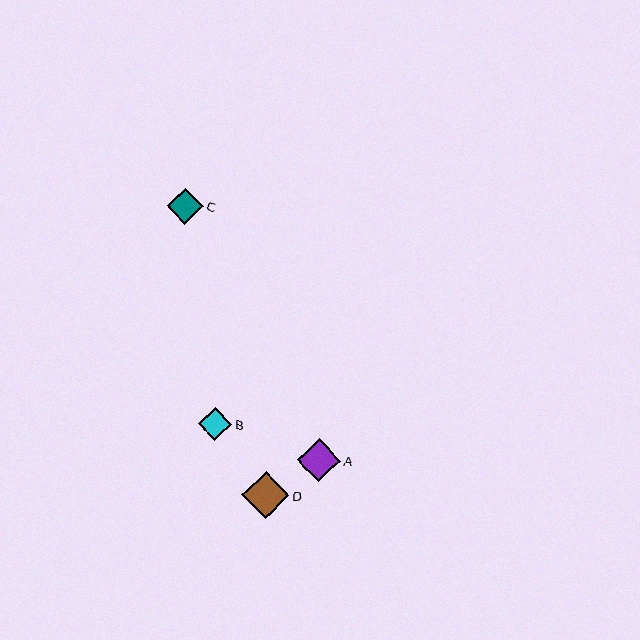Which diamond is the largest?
Diamond D is the largest with a size of approximately 48 pixels.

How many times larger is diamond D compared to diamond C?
Diamond D is approximately 1.3 times the size of diamond C.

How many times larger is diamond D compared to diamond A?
Diamond D is approximately 1.1 times the size of diamond A.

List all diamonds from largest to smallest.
From largest to smallest: D, A, C, B.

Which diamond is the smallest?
Diamond B is the smallest with a size of approximately 33 pixels.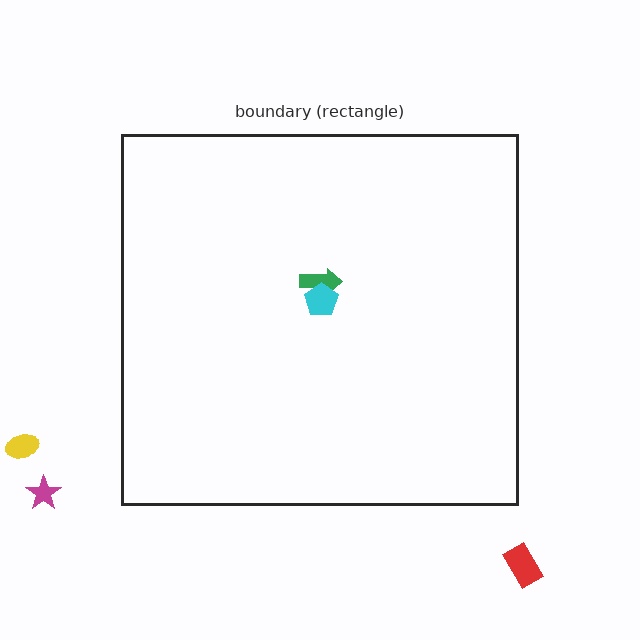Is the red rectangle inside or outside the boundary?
Outside.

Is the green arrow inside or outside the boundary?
Inside.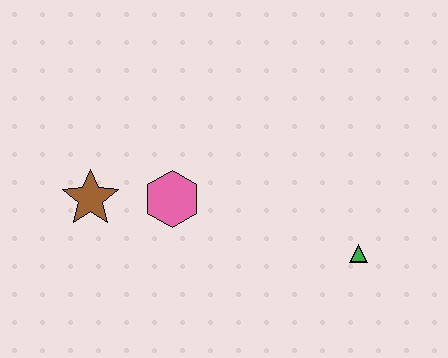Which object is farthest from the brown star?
The green triangle is farthest from the brown star.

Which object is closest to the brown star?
The pink hexagon is closest to the brown star.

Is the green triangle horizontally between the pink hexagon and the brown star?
No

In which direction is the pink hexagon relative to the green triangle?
The pink hexagon is to the left of the green triangle.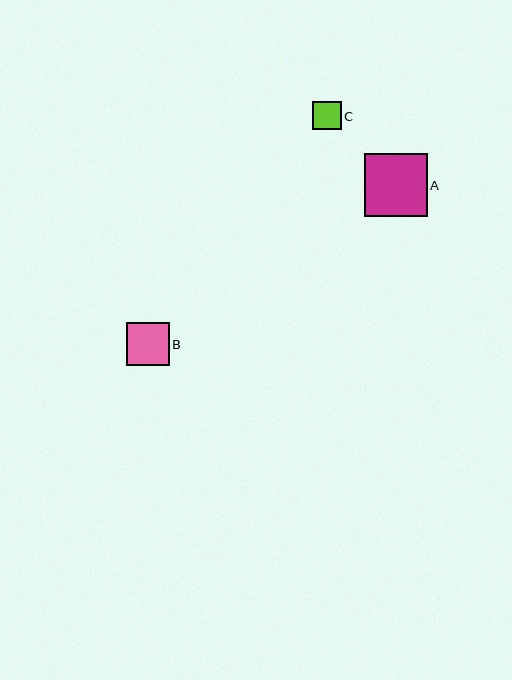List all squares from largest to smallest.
From largest to smallest: A, B, C.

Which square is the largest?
Square A is the largest with a size of approximately 63 pixels.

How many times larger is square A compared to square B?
Square A is approximately 1.5 times the size of square B.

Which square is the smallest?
Square C is the smallest with a size of approximately 29 pixels.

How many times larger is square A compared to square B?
Square A is approximately 1.5 times the size of square B.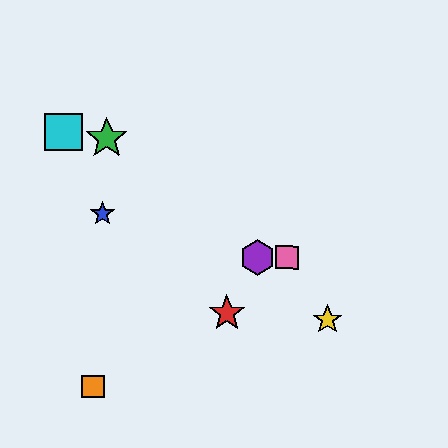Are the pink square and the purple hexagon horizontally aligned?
Yes, both are at y≈258.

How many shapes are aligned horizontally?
2 shapes (the purple hexagon, the pink square) are aligned horizontally.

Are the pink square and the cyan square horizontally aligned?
No, the pink square is at y≈258 and the cyan square is at y≈132.